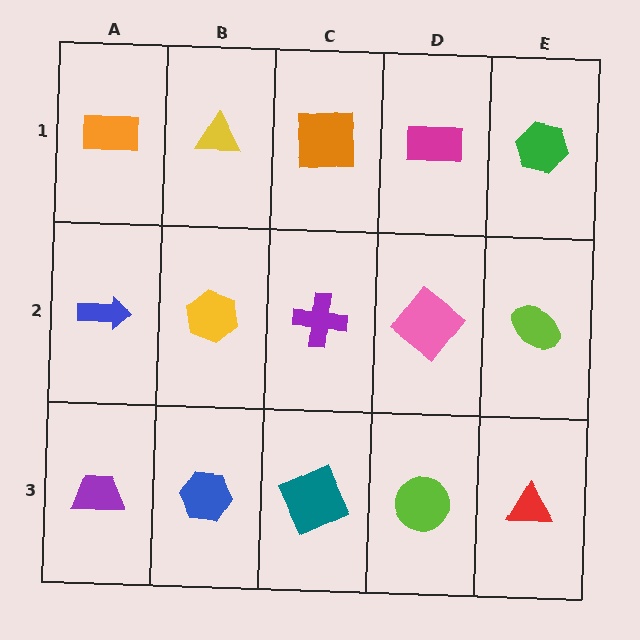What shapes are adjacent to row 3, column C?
A purple cross (row 2, column C), a blue hexagon (row 3, column B), a lime circle (row 3, column D).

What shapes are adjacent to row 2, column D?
A magenta rectangle (row 1, column D), a lime circle (row 3, column D), a purple cross (row 2, column C), a lime ellipse (row 2, column E).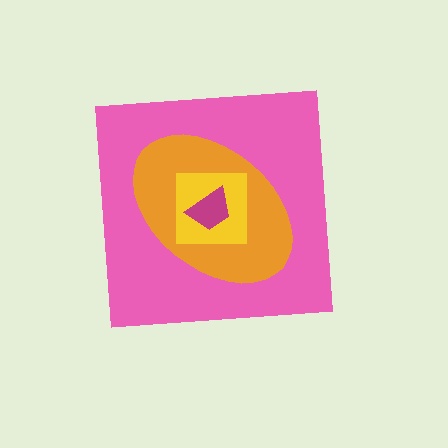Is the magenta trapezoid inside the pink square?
Yes.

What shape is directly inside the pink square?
The orange ellipse.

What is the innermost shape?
The magenta trapezoid.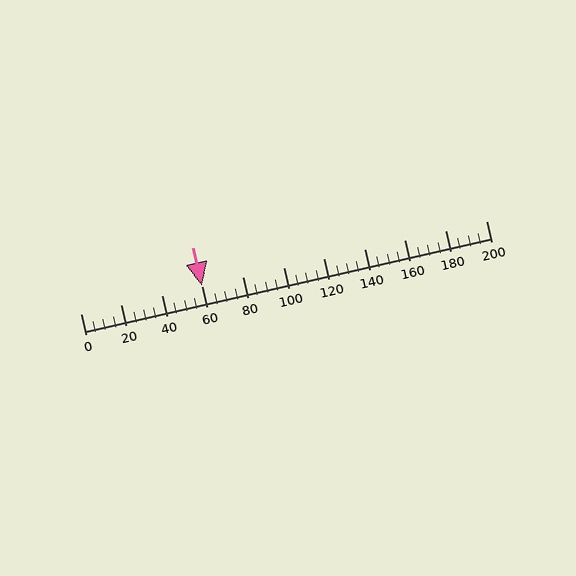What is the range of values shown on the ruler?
The ruler shows values from 0 to 200.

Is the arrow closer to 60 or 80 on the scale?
The arrow is closer to 60.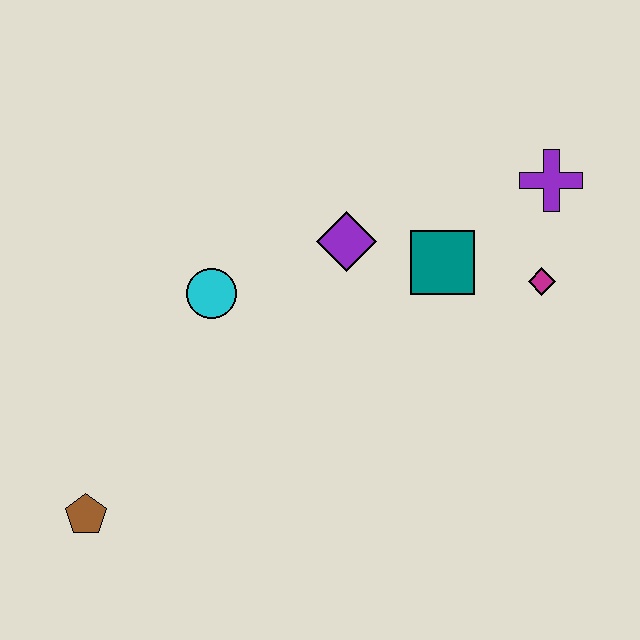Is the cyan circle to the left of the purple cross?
Yes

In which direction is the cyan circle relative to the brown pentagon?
The cyan circle is above the brown pentagon.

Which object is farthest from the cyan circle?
The purple cross is farthest from the cyan circle.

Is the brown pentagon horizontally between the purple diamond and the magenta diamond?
No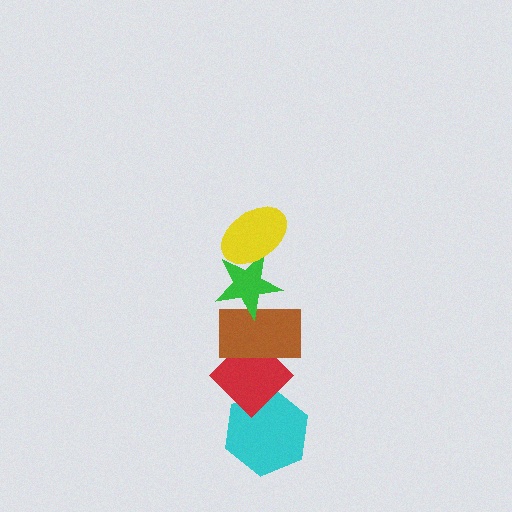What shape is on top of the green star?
The yellow ellipse is on top of the green star.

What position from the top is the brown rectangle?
The brown rectangle is 3rd from the top.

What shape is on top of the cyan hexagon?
The red diamond is on top of the cyan hexagon.